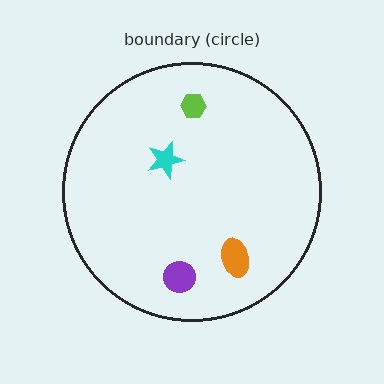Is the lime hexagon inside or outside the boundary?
Inside.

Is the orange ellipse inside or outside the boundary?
Inside.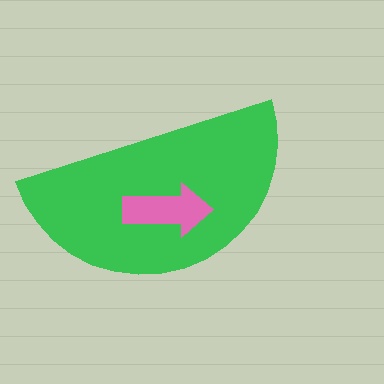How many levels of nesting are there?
2.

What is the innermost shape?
The pink arrow.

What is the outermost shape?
The green semicircle.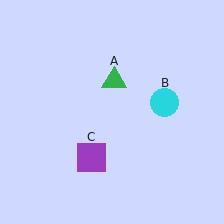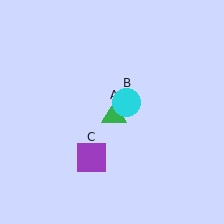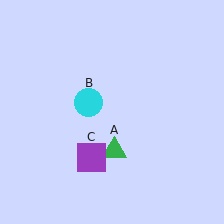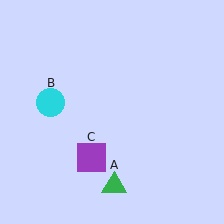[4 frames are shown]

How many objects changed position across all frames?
2 objects changed position: green triangle (object A), cyan circle (object B).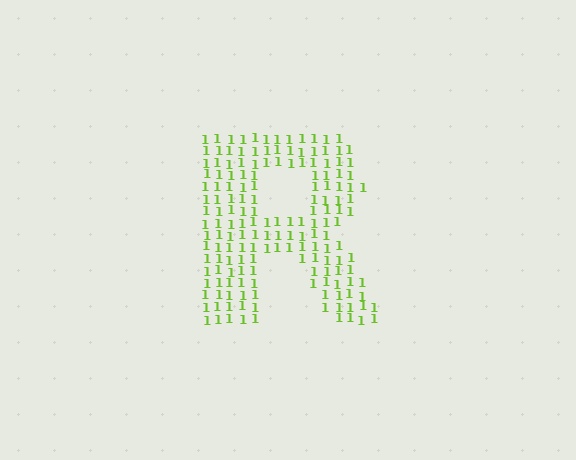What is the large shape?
The large shape is the letter R.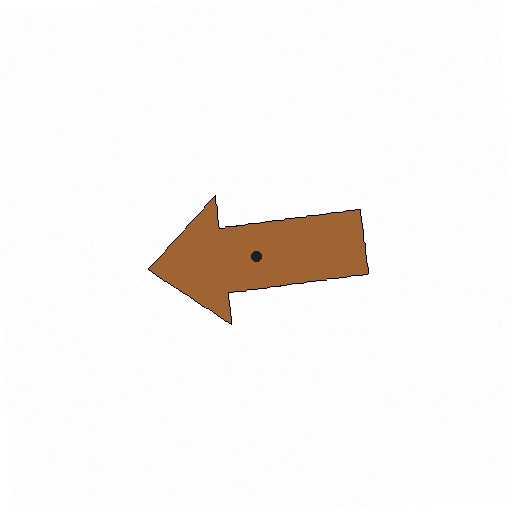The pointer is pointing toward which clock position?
Roughly 9 o'clock.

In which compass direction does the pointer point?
West.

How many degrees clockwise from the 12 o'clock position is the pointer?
Approximately 265 degrees.